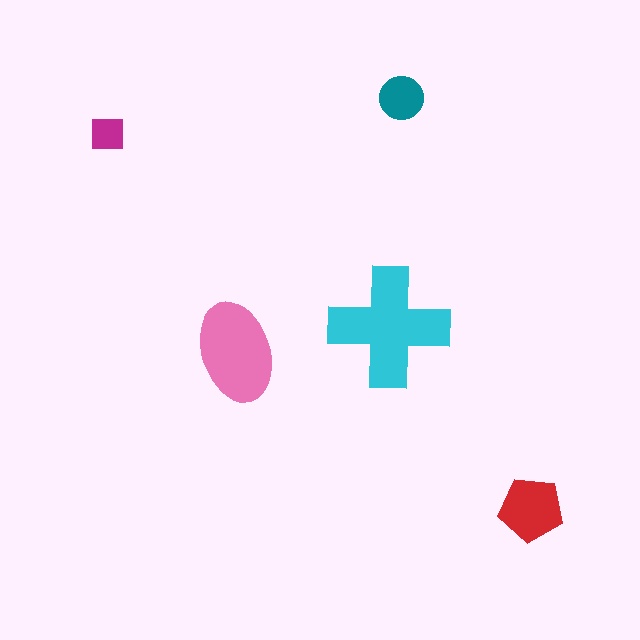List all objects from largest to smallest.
The cyan cross, the pink ellipse, the red pentagon, the teal circle, the magenta square.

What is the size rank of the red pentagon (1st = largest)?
3rd.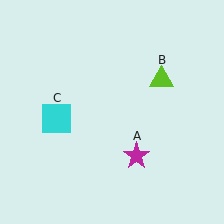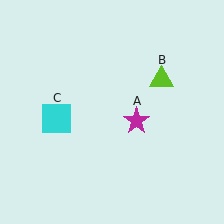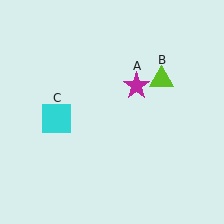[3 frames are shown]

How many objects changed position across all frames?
1 object changed position: magenta star (object A).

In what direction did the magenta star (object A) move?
The magenta star (object A) moved up.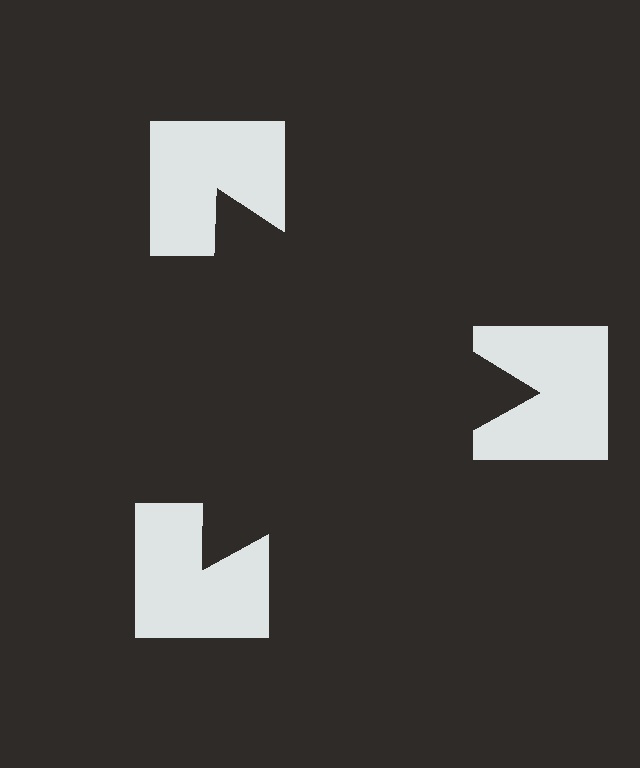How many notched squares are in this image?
There are 3 — one at each vertex of the illusory triangle.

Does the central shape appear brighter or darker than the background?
It typically appears slightly darker than the background, even though no actual brightness change is drawn.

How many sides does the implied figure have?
3 sides.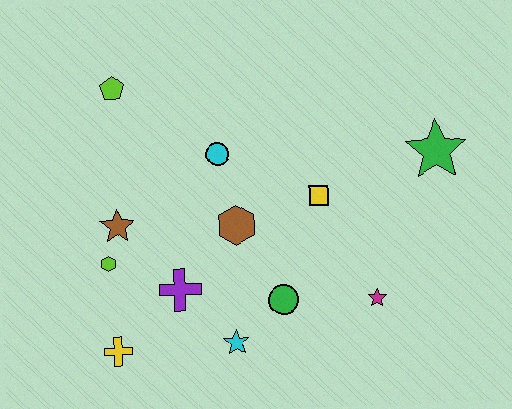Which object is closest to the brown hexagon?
The cyan circle is closest to the brown hexagon.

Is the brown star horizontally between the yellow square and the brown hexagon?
No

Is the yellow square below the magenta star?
No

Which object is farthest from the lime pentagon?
The magenta star is farthest from the lime pentagon.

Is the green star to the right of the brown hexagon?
Yes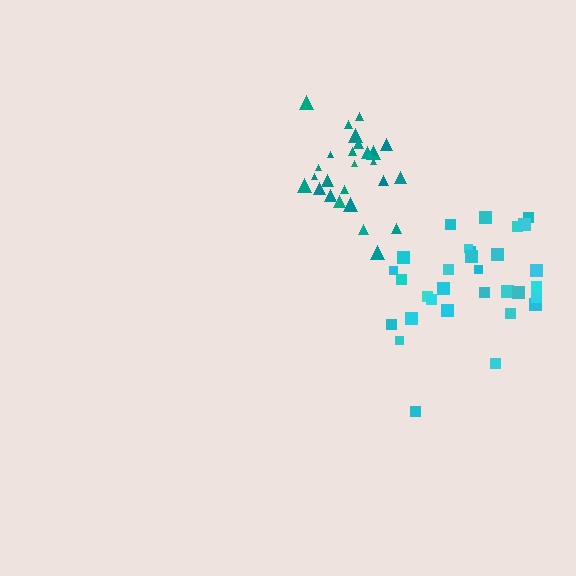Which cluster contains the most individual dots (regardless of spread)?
Cyan (31).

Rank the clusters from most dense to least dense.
teal, cyan.